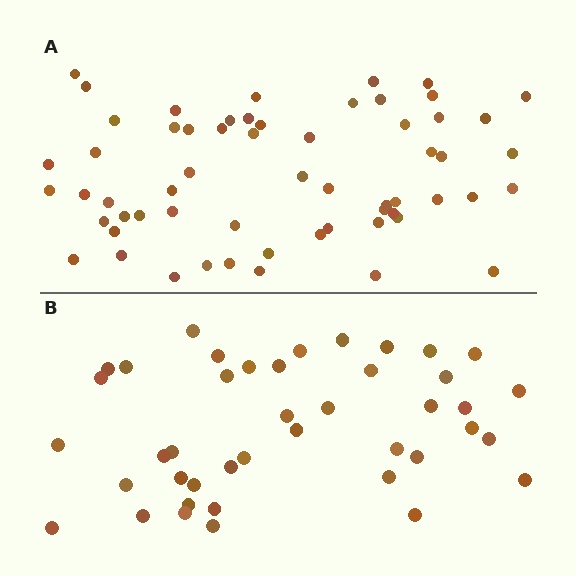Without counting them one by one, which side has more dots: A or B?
Region A (the top region) has more dots.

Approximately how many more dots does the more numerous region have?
Region A has approximately 20 more dots than region B.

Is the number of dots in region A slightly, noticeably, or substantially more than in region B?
Region A has noticeably more, but not dramatically so. The ratio is roughly 1.4 to 1.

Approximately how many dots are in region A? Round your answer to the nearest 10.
About 60 dots.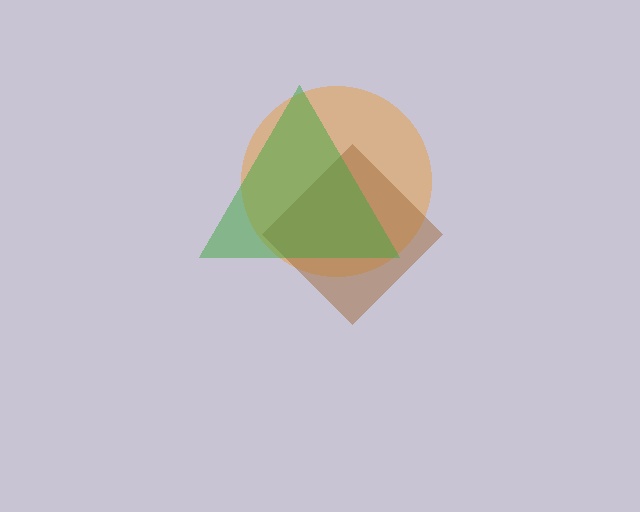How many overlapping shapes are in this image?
There are 3 overlapping shapes in the image.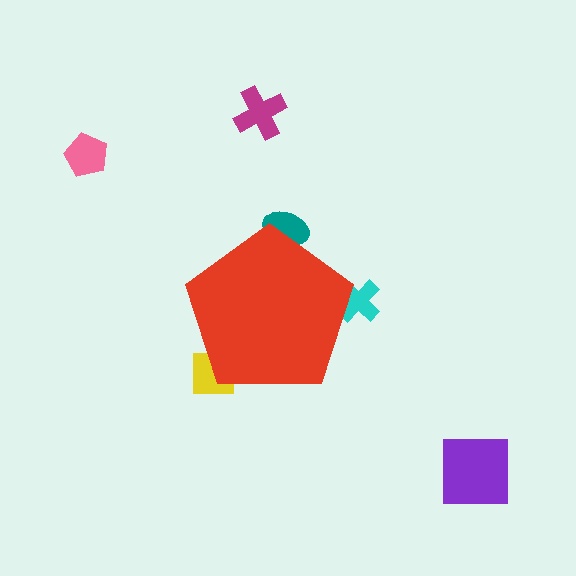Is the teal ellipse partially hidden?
Yes, the teal ellipse is partially hidden behind the red pentagon.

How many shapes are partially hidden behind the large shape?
3 shapes are partially hidden.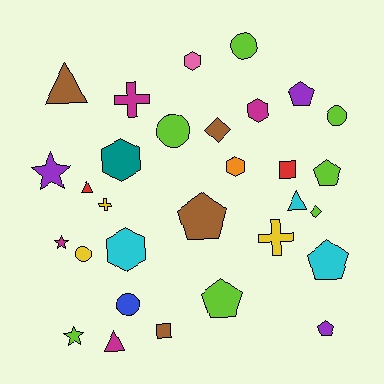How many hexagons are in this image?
There are 5 hexagons.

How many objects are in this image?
There are 30 objects.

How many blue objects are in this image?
There is 1 blue object.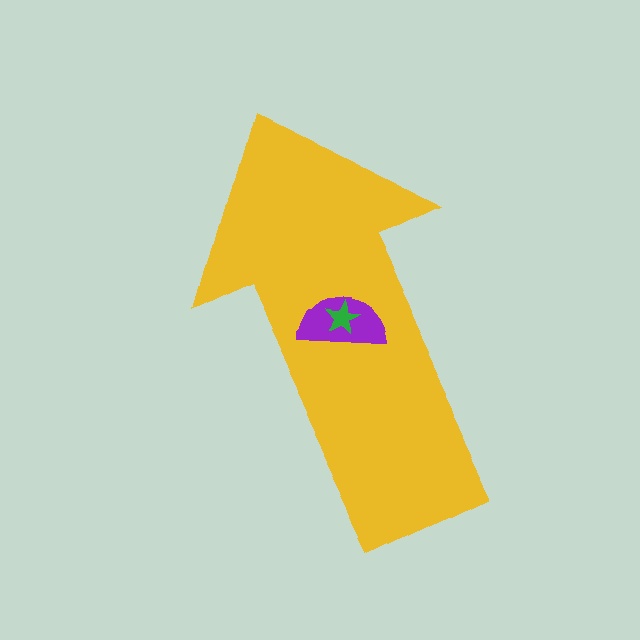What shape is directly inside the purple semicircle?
The green star.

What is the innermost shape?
The green star.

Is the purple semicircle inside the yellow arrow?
Yes.